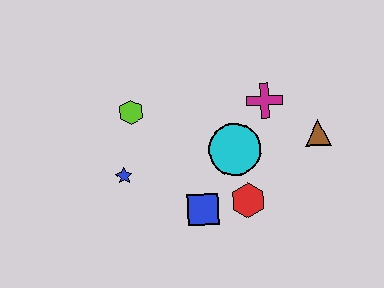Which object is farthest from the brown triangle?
The blue star is farthest from the brown triangle.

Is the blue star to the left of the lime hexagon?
Yes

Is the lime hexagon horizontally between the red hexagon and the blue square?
No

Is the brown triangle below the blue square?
No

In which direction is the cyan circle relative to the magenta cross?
The cyan circle is below the magenta cross.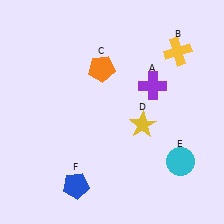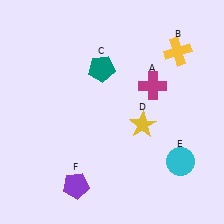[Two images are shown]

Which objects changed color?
A changed from purple to magenta. C changed from orange to teal. F changed from blue to purple.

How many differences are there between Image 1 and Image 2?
There are 3 differences between the two images.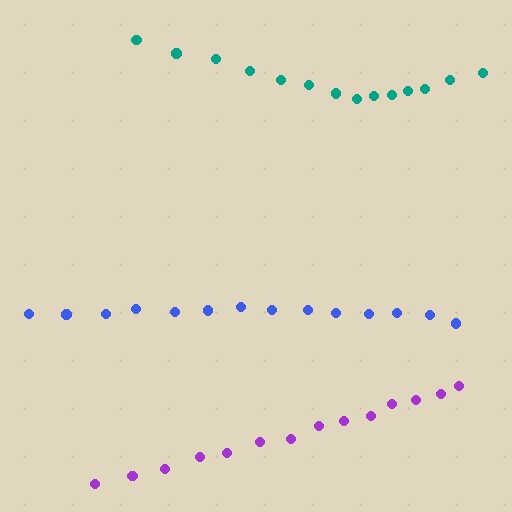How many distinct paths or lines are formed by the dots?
There are 3 distinct paths.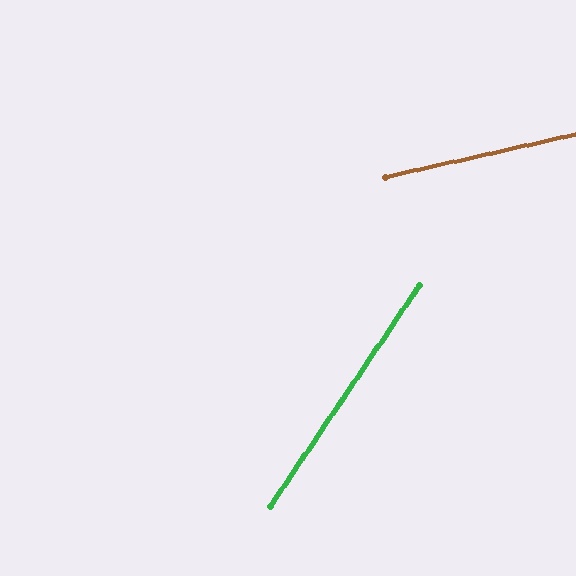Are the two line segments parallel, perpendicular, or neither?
Neither parallel nor perpendicular — they differ by about 43°.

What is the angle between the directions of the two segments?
Approximately 43 degrees.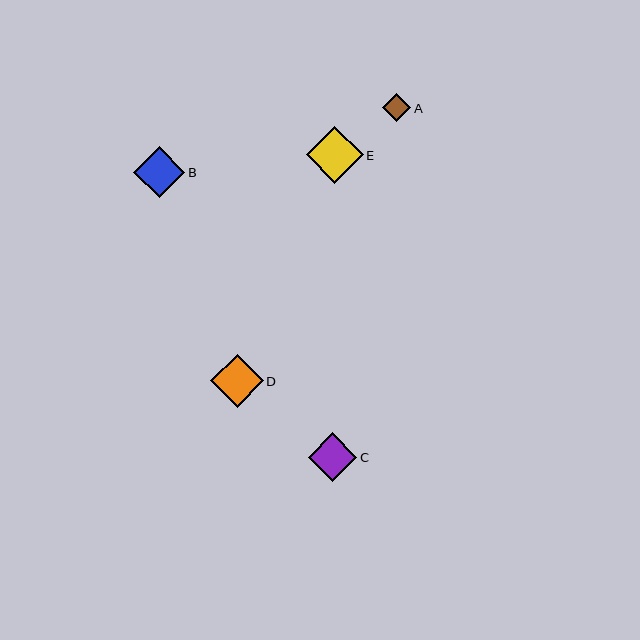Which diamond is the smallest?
Diamond A is the smallest with a size of approximately 28 pixels.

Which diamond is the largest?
Diamond E is the largest with a size of approximately 56 pixels.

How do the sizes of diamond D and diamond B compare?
Diamond D and diamond B are approximately the same size.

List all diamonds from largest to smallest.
From largest to smallest: E, D, B, C, A.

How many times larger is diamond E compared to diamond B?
Diamond E is approximately 1.1 times the size of diamond B.